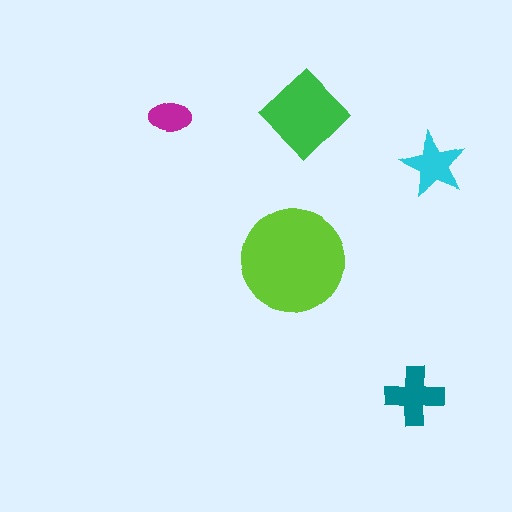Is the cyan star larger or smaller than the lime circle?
Smaller.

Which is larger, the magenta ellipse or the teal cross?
The teal cross.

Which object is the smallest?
The magenta ellipse.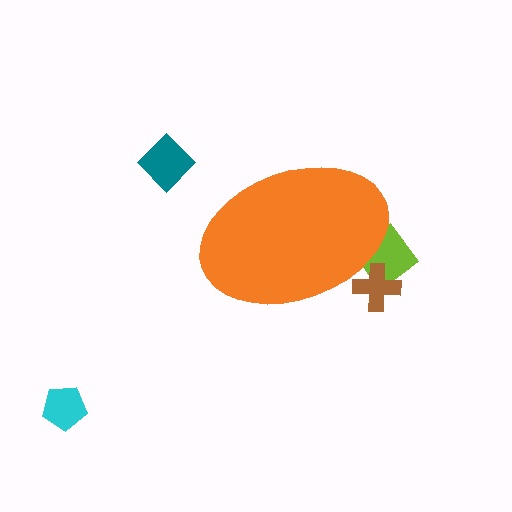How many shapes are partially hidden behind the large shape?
2 shapes are partially hidden.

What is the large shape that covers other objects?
An orange ellipse.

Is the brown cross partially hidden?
Yes, the brown cross is partially hidden behind the orange ellipse.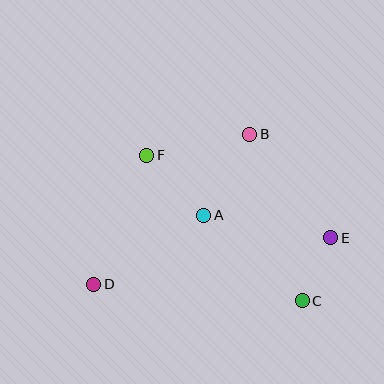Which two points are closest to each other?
Points C and E are closest to each other.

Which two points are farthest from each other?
Points D and E are farthest from each other.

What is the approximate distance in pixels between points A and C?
The distance between A and C is approximately 131 pixels.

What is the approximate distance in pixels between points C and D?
The distance between C and D is approximately 209 pixels.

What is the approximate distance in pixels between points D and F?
The distance between D and F is approximately 139 pixels.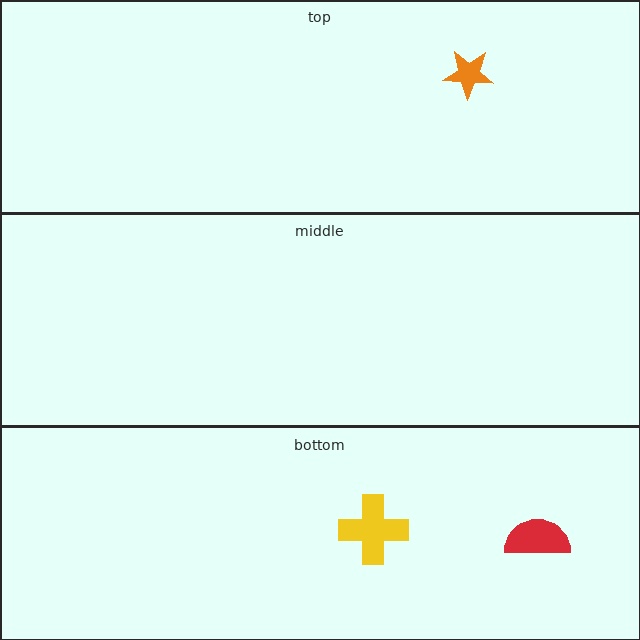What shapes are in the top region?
The orange star.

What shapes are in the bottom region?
The red semicircle, the yellow cross.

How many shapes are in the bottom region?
2.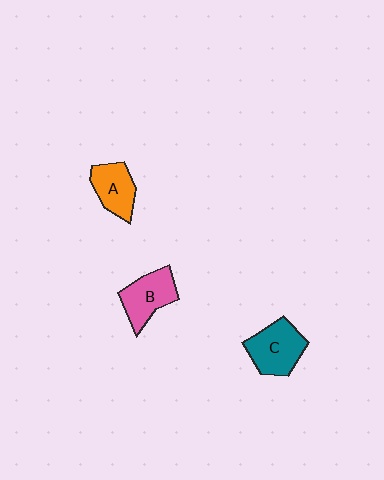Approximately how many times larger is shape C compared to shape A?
Approximately 1.3 times.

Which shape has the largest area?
Shape C (teal).